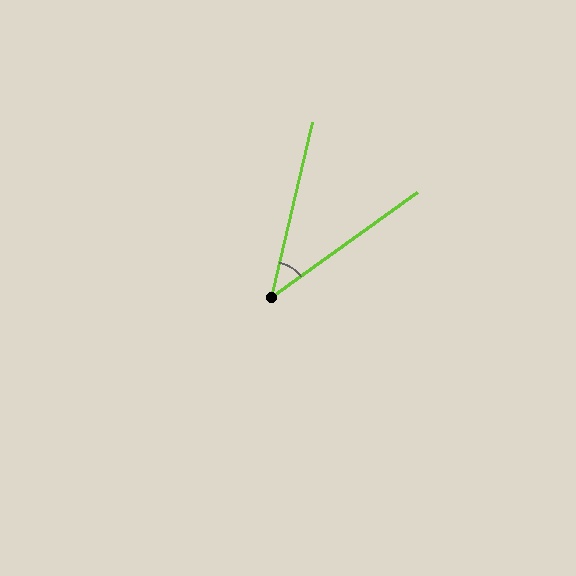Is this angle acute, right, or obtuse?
It is acute.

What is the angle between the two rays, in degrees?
Approximately 41 degrees.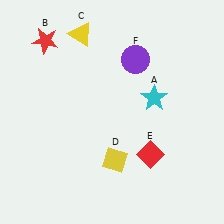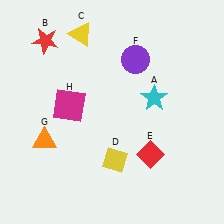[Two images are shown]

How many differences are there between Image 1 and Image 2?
There are 2 differences between the two images.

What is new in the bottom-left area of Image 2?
An orange triangle (G) was added in the bottom-left area of Image 2.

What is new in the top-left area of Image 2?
A magenta square (H) was added in the top-left area of Image 2.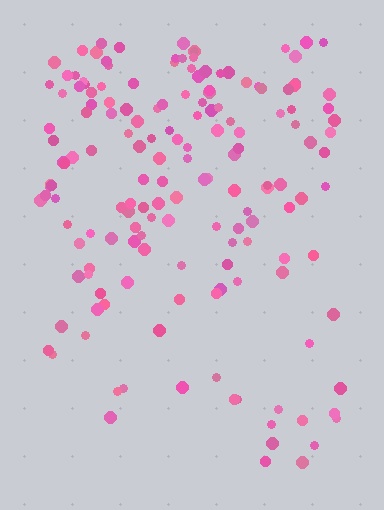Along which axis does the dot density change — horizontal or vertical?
Vertical.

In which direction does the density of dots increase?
From bottom to top, with the top side densest.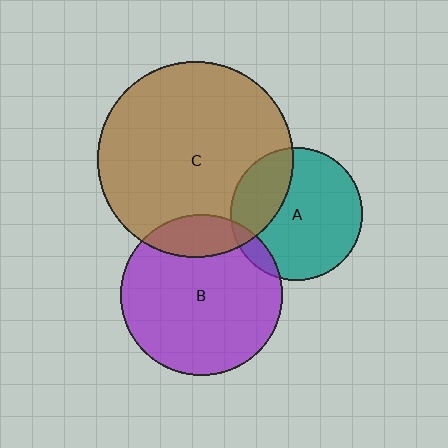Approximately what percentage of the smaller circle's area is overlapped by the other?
Approximately 10%.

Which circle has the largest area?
Circle C (brown).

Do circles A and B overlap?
Yes.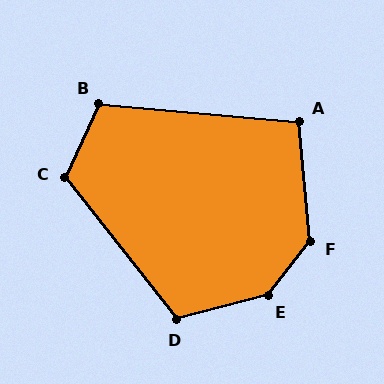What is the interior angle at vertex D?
Approximately 113 degrees (obtuse).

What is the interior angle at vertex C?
Approximately 117 degrees (obtuse).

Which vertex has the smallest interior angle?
A, at approximately 100 degrees.